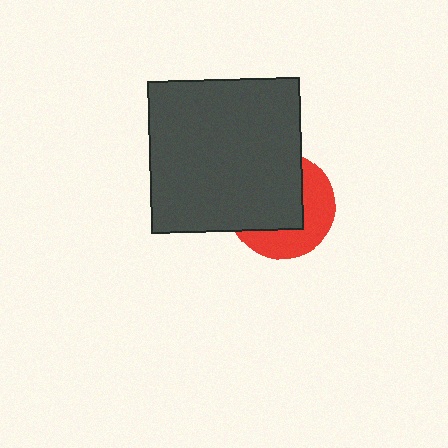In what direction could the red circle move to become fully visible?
The red circle could move toward the lower-right. That would shift it out from behind the dark gray square entirely.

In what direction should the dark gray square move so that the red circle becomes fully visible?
The dark gray square should move toward the upper-left. That is the shortest direction to clear the overlap and leave the red circle fully visible.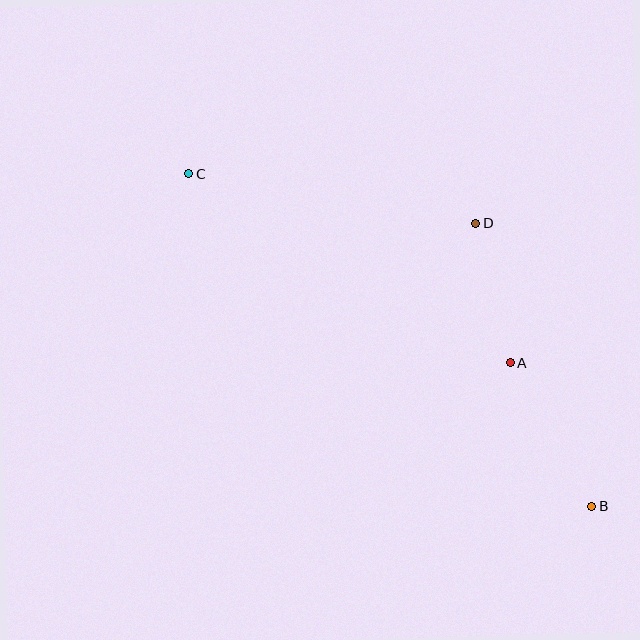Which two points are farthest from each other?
Points B and C are farthest from each other.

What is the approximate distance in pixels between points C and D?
The distance between C and D is approximately 290 pixels.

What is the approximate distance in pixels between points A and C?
The distance between A and C is approximately 373 pixels.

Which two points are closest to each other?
Points A and D are closest to each other.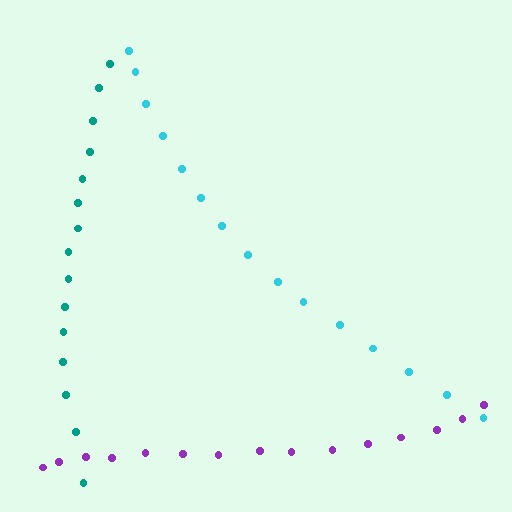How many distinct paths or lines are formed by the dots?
There are 3 distinct paths.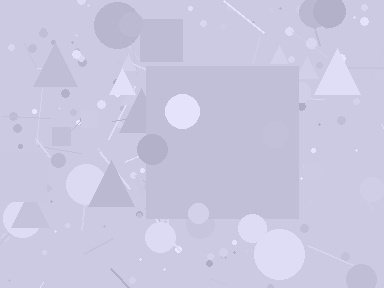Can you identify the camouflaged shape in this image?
The camouflaged shape is a square.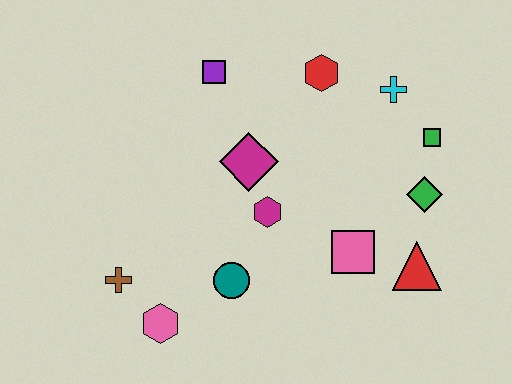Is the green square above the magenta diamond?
Yes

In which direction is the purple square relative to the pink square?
The purple square is above the pink square.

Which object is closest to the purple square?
The magenta diamond is closest to the purple square.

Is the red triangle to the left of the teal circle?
No